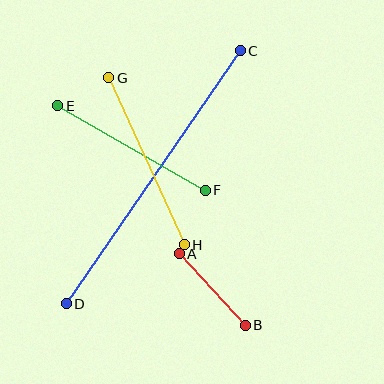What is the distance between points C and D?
The distance is approximately 307 pixels.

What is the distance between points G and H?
The distance is approximately 183 pixels.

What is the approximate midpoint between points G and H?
The midpoint is at approximately (146, 161) pixels.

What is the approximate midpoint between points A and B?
The midpoint is at approximately (212, 290) pixels.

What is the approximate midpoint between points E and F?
The midpoint is at approximately (132, 148) pixels.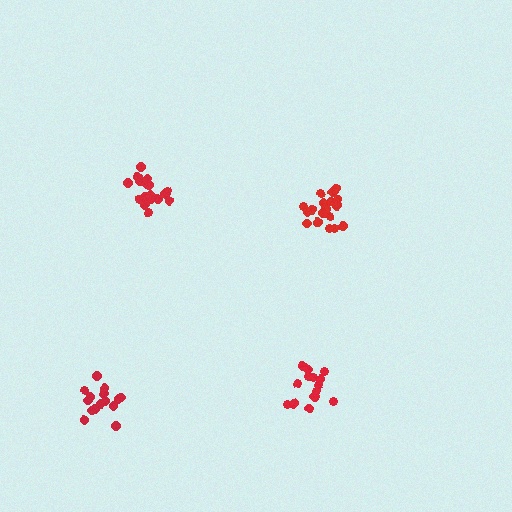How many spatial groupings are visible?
There are 4 spatial groupings.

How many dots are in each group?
Group 1: 18 dots, Group 2: 18 dots, Group 3: 15 dots, Group 4: 15 dots (66 total).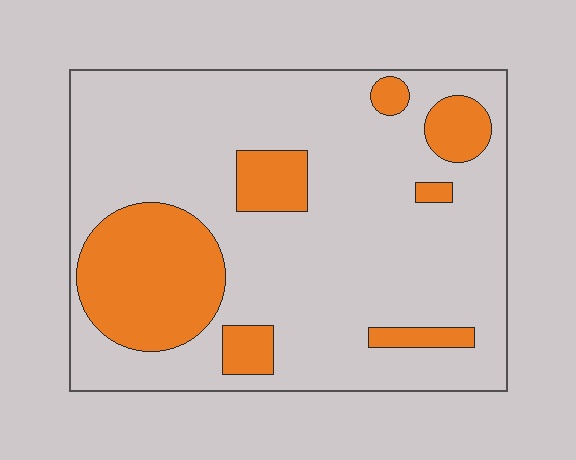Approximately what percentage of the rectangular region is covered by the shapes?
Approximately 25%.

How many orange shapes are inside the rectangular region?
7.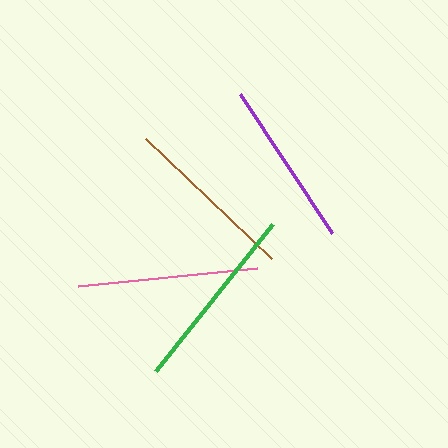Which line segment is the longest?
The green line is the longest at approximately 188 pixels.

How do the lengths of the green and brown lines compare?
The green and brown lines are approximately the same length.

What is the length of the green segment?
The green segment is approximately 188 pixels long.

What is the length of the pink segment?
The pink segment is approximately 179 pixels long.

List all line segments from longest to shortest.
From longest to shortest: green, pink, brown, purple.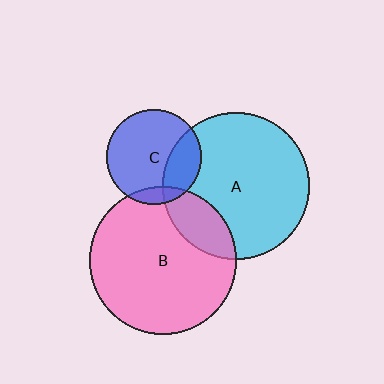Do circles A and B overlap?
Yes.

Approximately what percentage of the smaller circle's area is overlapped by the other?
Approximately 20%.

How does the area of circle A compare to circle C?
Approximately 2.4 times.